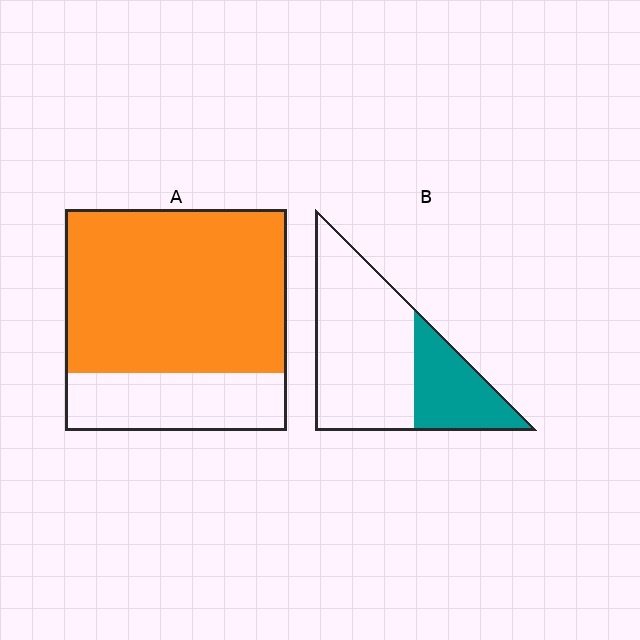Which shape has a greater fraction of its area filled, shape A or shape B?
Shape A.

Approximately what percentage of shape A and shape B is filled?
A is approximately 75% and B is approximately 30%.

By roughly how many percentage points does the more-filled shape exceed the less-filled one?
By roughly 45 percentage points (A over B).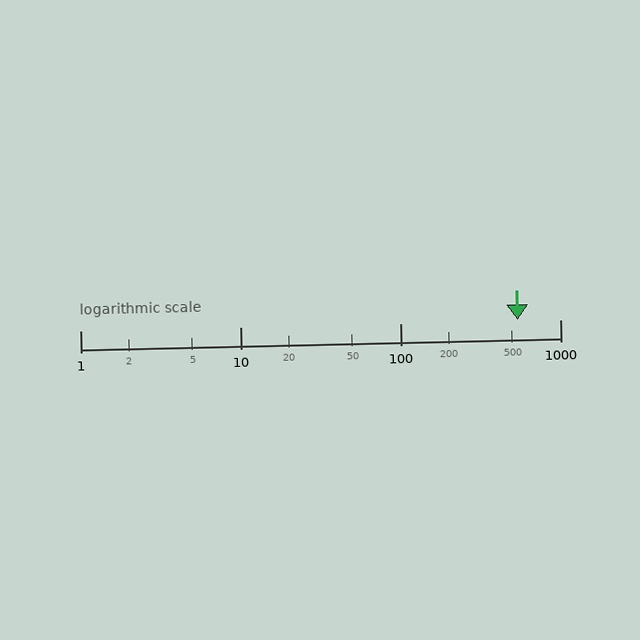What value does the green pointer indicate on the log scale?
The pointer indicates approximately 540.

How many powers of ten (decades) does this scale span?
The scale spans 3 decades, from 1 to 1000.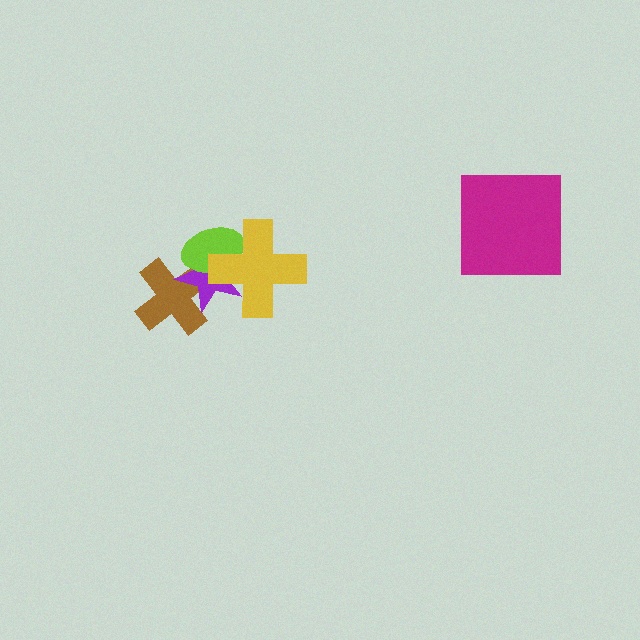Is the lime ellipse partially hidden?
Yes, it is partially covered by another shape.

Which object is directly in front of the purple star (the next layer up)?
The lime ellipse is directly in front of the purple star.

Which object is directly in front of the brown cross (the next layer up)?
The purple star is directly in front of the brown cross.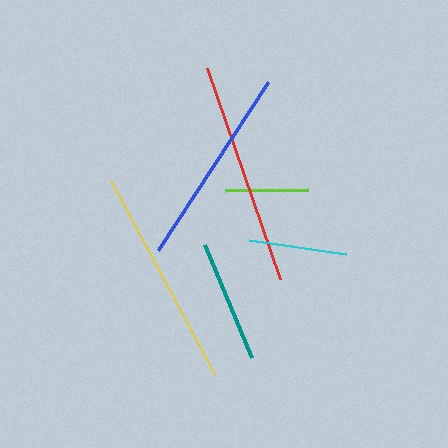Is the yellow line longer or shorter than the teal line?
The yellow line is longer than the teal line.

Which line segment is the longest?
The red line is the longest at approximately 223 pixels.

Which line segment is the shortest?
The lime line is the shortest at approximately 83 pixels.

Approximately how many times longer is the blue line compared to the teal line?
The blue line is approximately 1.6 times the length of the teal line.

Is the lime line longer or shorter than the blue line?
The blue line is longer than the lime line.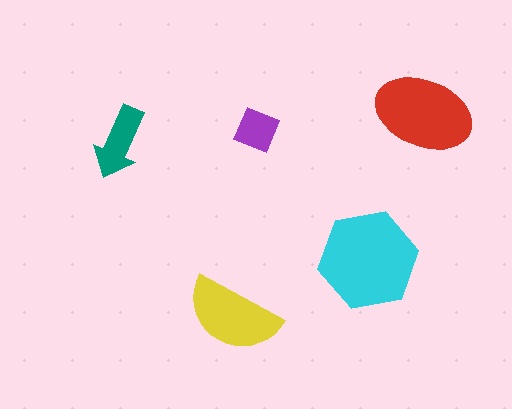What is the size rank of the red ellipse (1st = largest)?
2nd.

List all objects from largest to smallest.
The cyan hexagon, the red ellipse, the yellow semicircle, the teal arrow, the purple diamond.